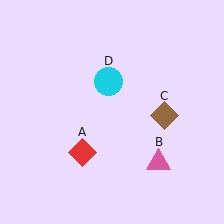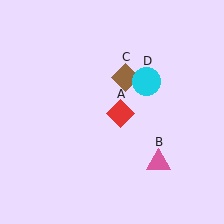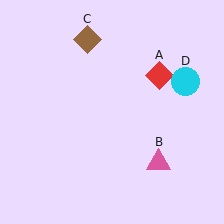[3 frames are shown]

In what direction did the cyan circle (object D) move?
The cyan circle (object D) moved right.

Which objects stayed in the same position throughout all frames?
Pink triangle (object B) remained stationary.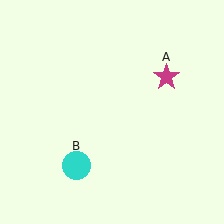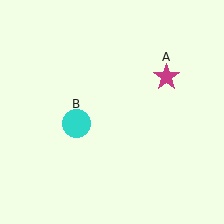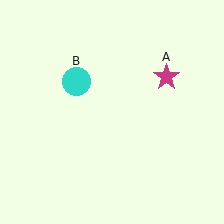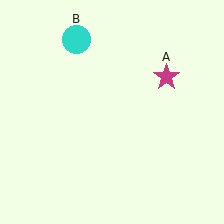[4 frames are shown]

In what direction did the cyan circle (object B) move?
The cyan circle (object B) moved up.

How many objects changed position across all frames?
1 object changed position: cyan circle (object B).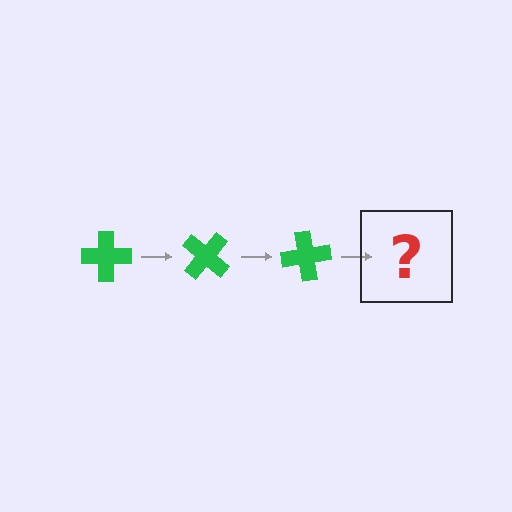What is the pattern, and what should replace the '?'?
The pattern is that the cross rotates 40 degrees each step. The '?' should be a green cross rotated 120 degrees.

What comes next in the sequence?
The next element should be a green cross rotated 120 degrees.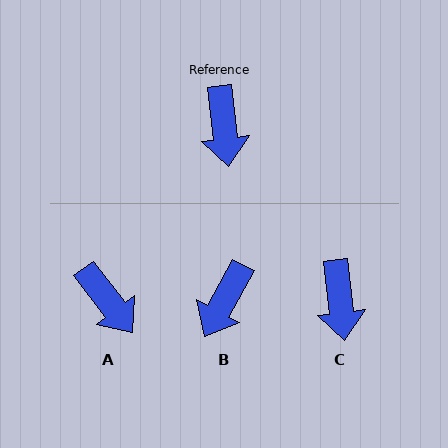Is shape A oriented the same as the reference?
No, it is off by about 31 degrees.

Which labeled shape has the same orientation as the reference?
C.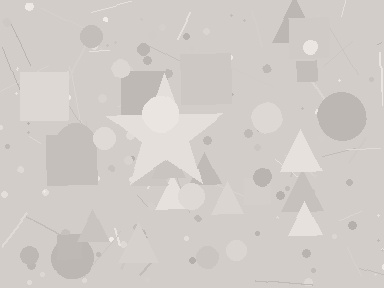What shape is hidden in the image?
A star is hidden in the image.